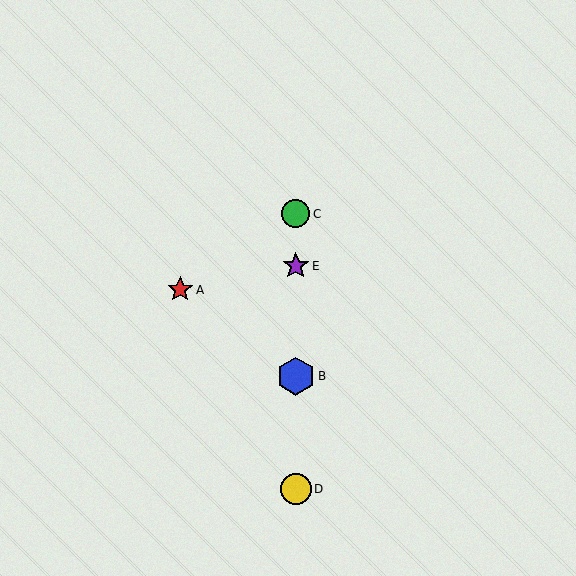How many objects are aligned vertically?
4 objects (B, C, D, E) are aligned vertically.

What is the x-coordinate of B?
Object B is at x≈296.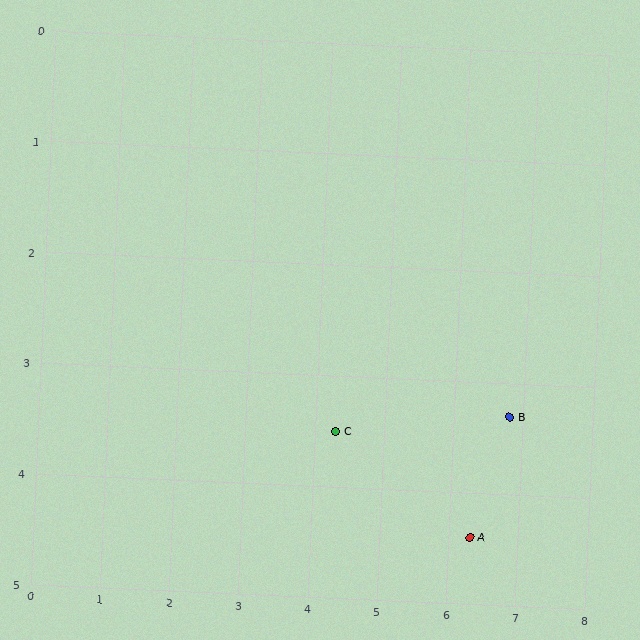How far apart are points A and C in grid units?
Points A and C are about 2.2 grid units apart.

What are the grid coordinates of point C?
Point C is at approximately (4.3, 3.5).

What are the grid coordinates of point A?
Point A is at approximately (6.3, 4.4).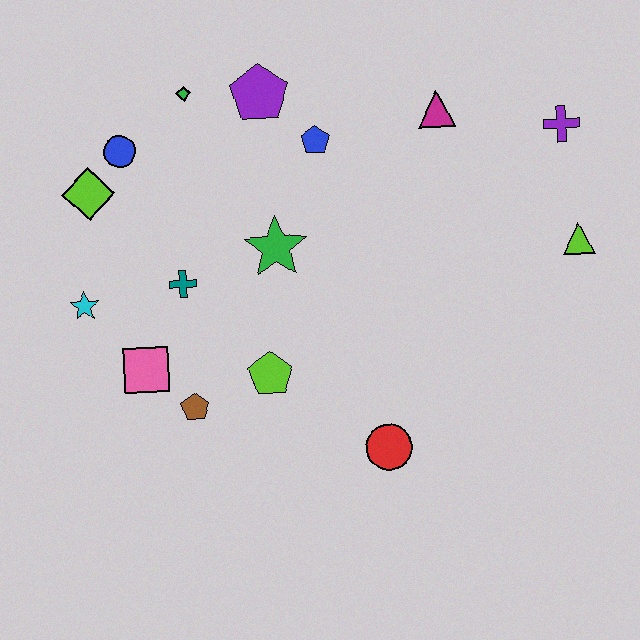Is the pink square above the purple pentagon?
No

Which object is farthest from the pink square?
The purple cross is farthest from the pink square.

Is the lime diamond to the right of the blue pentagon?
No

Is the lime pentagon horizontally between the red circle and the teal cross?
Yes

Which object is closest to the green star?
The teal cross is closest to the green star.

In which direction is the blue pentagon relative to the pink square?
The blue pentagon is above the pink square.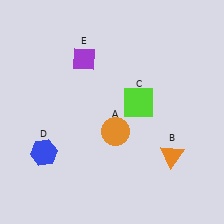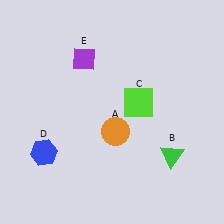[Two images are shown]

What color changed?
The triangle (B) changed from orange in Image 1 to green in Image 2.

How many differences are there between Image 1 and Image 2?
There is 1 difference between the two images.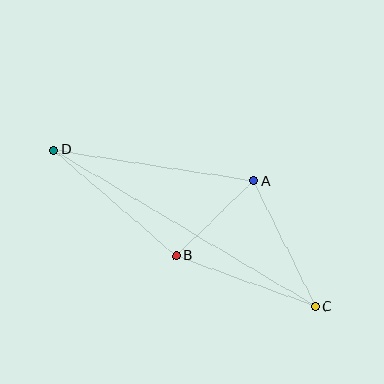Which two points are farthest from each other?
Points C and D are farthest from each other.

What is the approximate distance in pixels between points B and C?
The distance between B and C is approximately 149 pixels.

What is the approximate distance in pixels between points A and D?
The distance between A and D is approximately 202 pixels.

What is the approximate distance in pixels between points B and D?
The distance between B and D is approximately 162 pixels.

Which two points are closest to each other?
Points A and B are closest to each other.